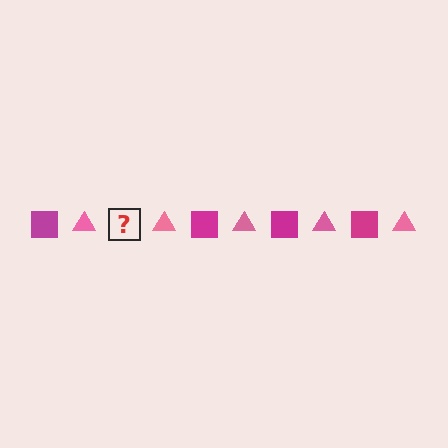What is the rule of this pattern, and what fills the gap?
The rule is that the pattern alternates between magenta square and pink triangle. The gap should be filled with a magenta square.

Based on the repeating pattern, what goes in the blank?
The blank should be a magenta square.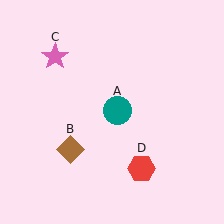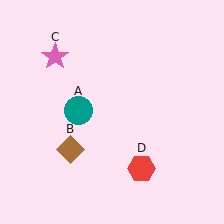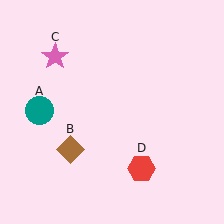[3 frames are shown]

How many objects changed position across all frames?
1 object changed position: teal circle (object A).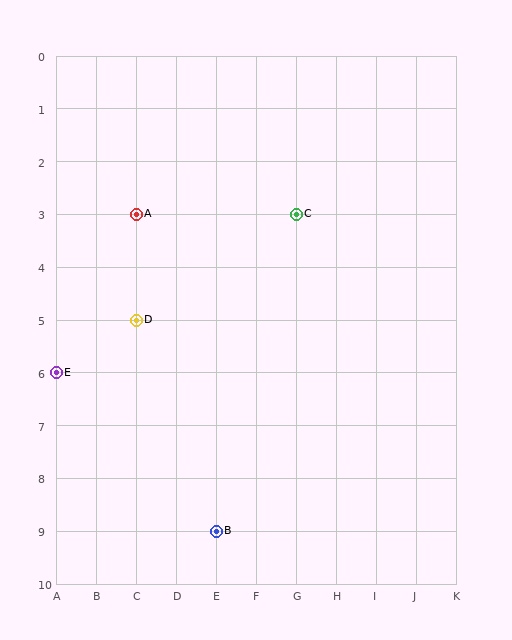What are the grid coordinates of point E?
Point E is at grid coordinates (A, 6).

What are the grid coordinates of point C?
Point C is at grid coordinates (G, 3).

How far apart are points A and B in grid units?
Points A and B are 2 columns and 6 rows apart (about 6.3 grid units diagonally).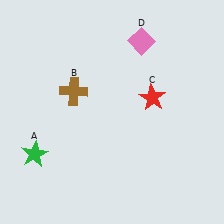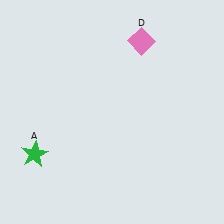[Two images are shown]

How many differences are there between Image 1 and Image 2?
There are 2 differences between the two images.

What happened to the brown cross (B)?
The brown cross (B) was removed in Image 2. It was in the top-left area of Image 1.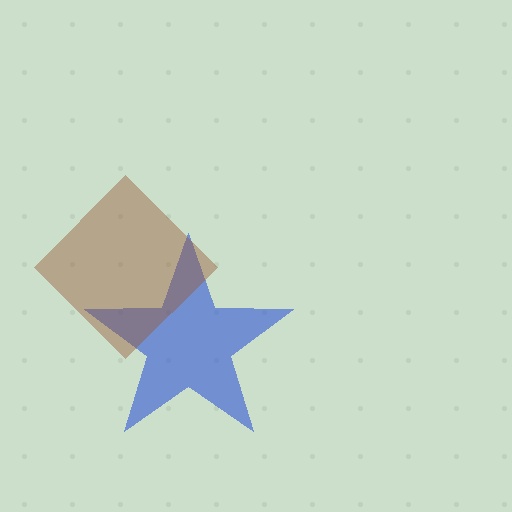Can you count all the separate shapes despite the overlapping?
Yes, there are 2 separate shapes.